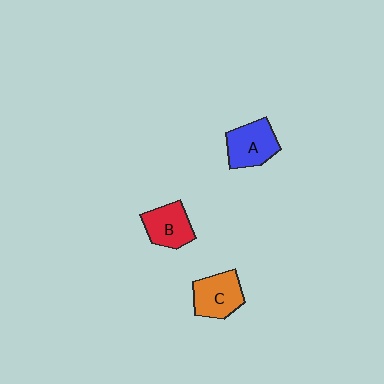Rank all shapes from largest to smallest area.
From largest to smallest: A (blue), C (orange), B (red).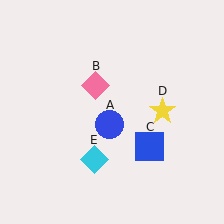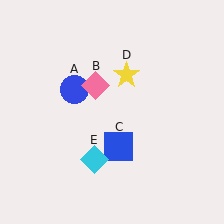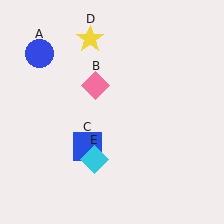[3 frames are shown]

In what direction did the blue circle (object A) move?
The blue circle (object A) moved up and to the left.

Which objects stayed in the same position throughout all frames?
Pink diamond (object B) and cyan diamond (object E) remained stationary.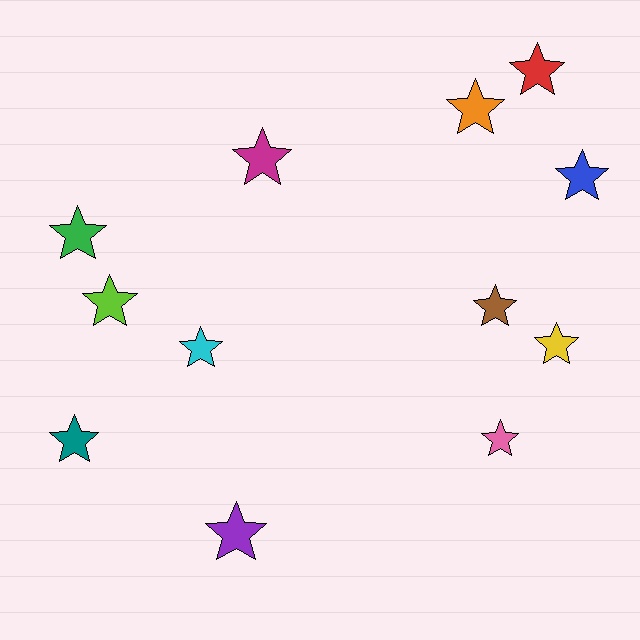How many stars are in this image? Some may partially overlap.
There are 12 stars.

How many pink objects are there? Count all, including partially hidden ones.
There is 1 pink object.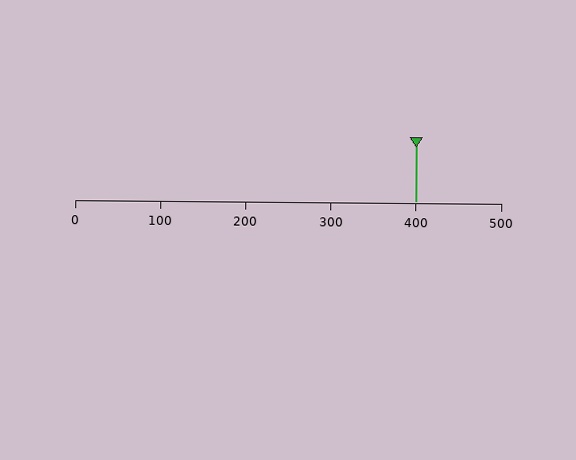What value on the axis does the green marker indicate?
The marker indicates approximately 400.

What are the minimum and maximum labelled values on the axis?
The axis runs from 0 to 500.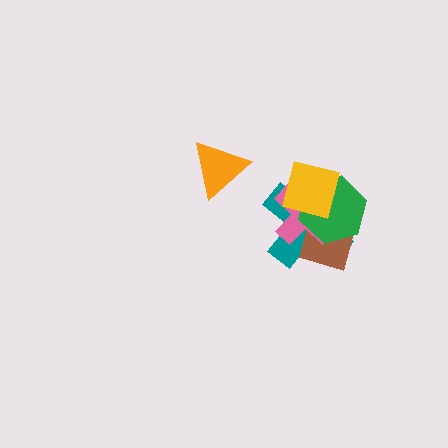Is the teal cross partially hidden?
Yes, it is partially covered by another shape.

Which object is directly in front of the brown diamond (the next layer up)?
The pink cross is directly in front of the brown diamond.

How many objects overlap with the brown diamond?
4 objects overlap with the brown diamond.